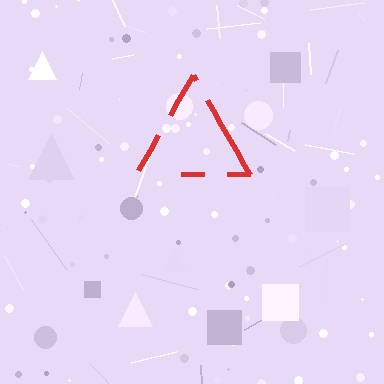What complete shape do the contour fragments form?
The contour fragments form a triangle.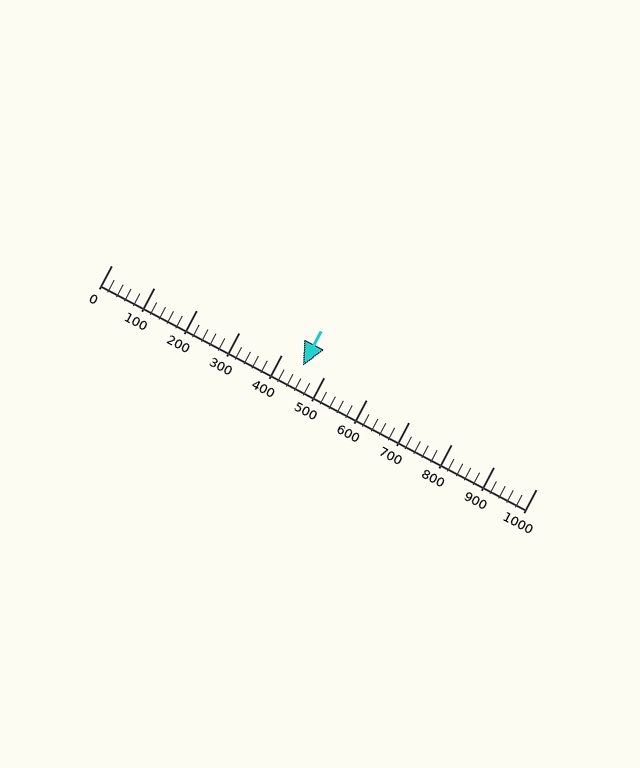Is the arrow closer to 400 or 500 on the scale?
The arrow is closer to 500.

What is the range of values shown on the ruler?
The ruler shows values from 0 to 1000.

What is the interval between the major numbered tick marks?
The major tick marks are spaced 100 units apart.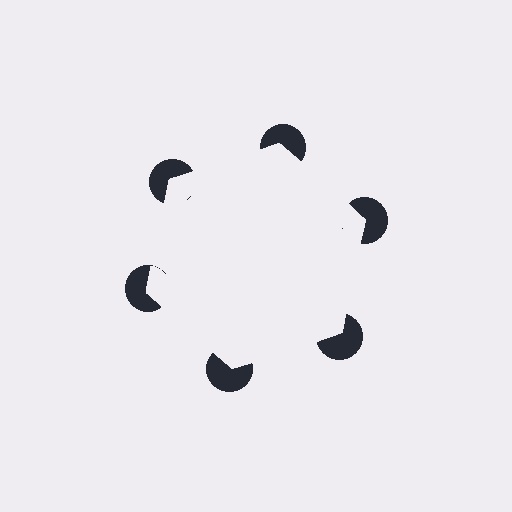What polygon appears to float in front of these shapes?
An illusory hexagon — its edges are inferred from the aligned wedge cuts in the pac-man discs, not physically drawn.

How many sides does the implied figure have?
6 sides.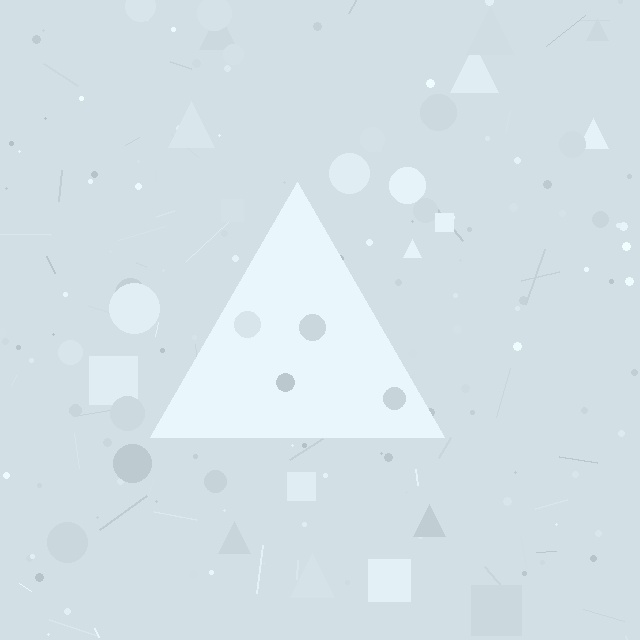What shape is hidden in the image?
A triangle is hidden in the image.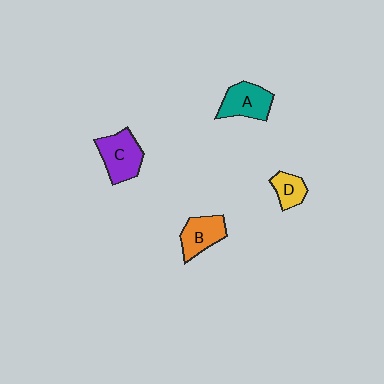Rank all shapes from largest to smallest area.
From largest to smallest: C (purple), A (teal), B (orange), D (yellow).